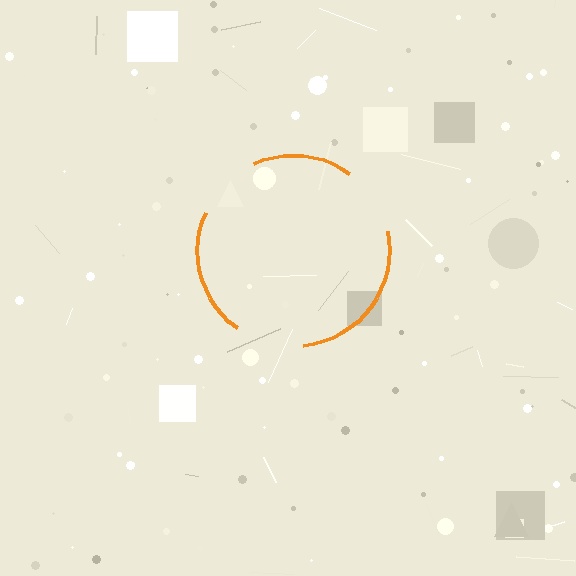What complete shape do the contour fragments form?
The contour fragments form a circle.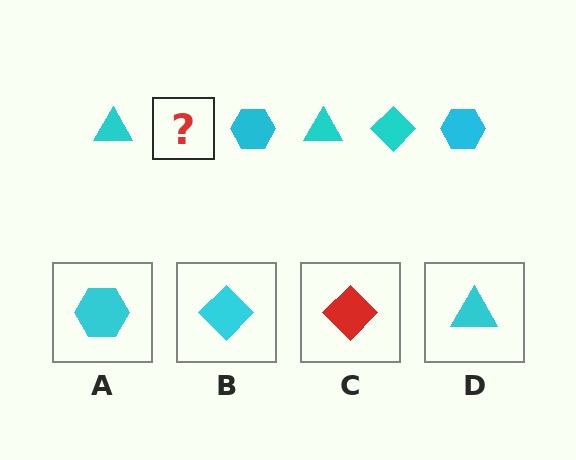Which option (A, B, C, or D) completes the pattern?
B.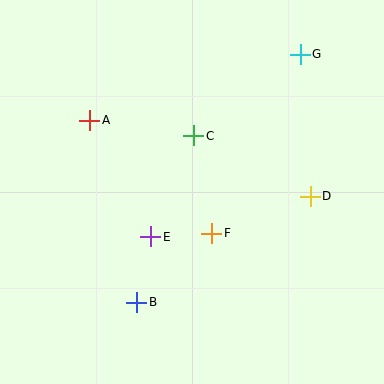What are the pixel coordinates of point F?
Point F is at (212, 233).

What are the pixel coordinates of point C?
Point C is at (194, 136).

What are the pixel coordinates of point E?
Point E is at (151, 237).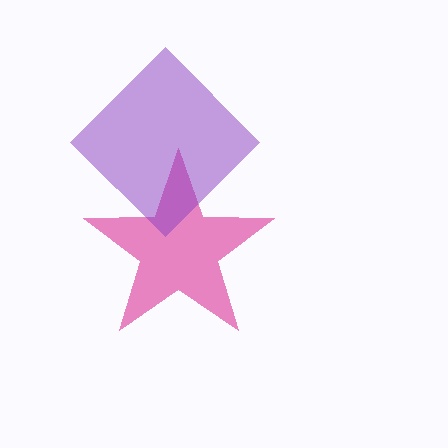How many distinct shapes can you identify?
There are 2 distinct shapes: a magenta star, a purple diamond.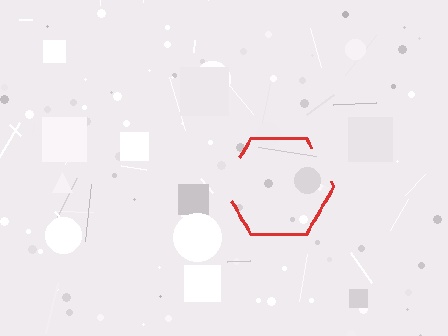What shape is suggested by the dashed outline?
The dashed outline suggests a hexagon.